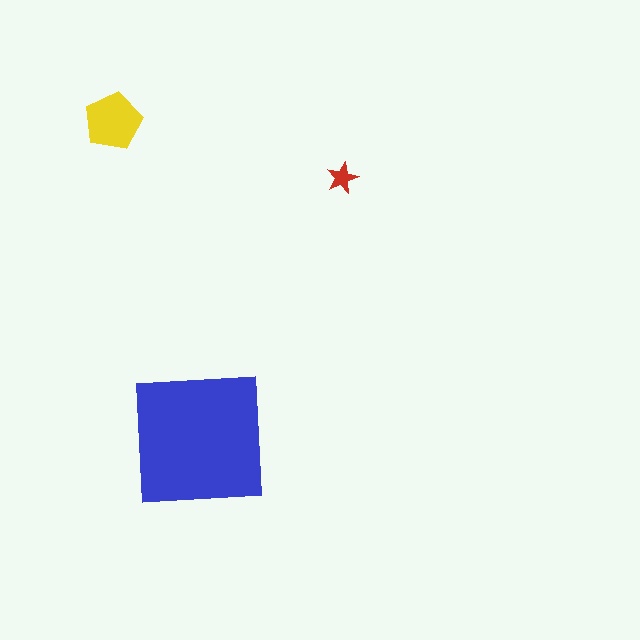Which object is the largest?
The blue square.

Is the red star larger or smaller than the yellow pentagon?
Smaller.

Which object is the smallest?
The red star.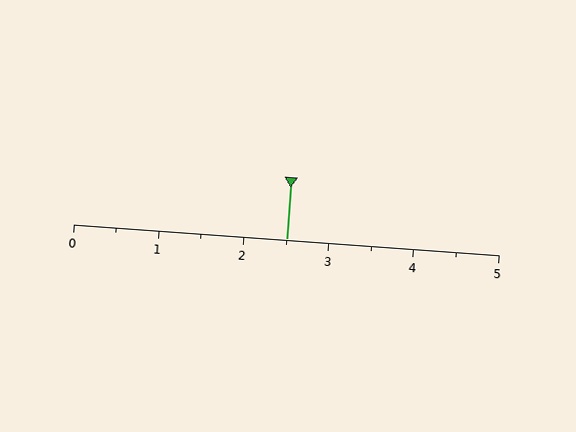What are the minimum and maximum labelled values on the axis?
The axis runs from 0 to 5.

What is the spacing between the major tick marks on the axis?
The major ticks are spaced 1 apart.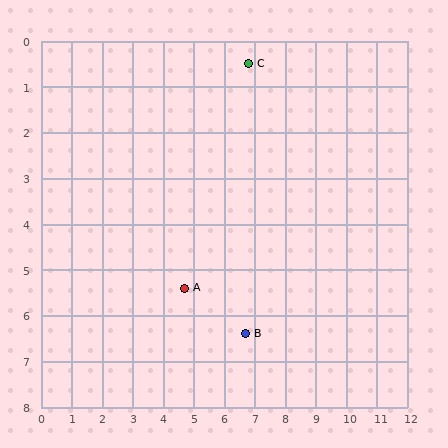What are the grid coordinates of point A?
Point A is at approximately (4.7, 5.4).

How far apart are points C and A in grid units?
Points C and A are about 5.3 grid units apart.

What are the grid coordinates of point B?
Point B is at approximately (6.7, 6.4).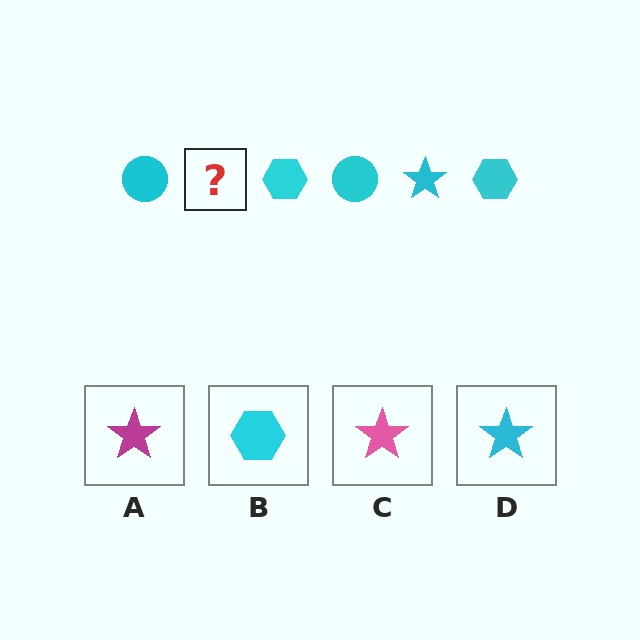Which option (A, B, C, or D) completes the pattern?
D.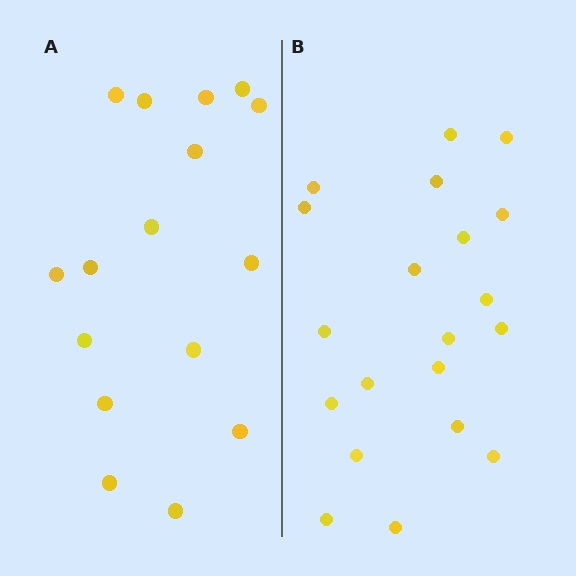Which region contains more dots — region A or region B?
Region B (the right region) has more dots.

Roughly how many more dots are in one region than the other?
Region B has about 4 more dots than region A.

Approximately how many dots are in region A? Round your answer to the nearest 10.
About 20 dots. (The exact count is 16, which rounds to 20.)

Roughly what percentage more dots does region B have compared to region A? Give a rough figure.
About 25% more.